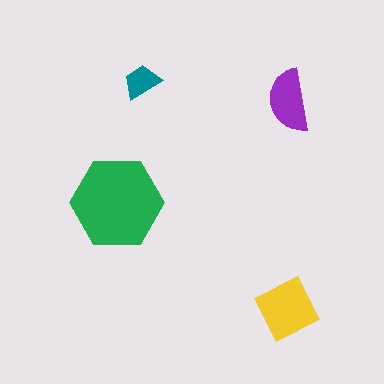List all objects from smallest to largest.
The teal trapezoid, the purple semicircle, the yellow square, the green hexagon.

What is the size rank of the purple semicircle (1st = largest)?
3rd.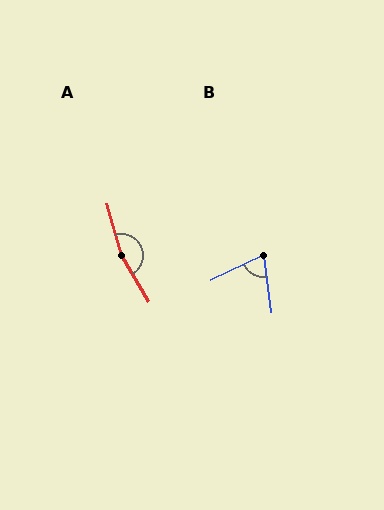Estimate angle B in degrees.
Approximately 72 degrees.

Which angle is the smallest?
B, at approximately 72 degrees.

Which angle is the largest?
A, at approximately 164 degrees.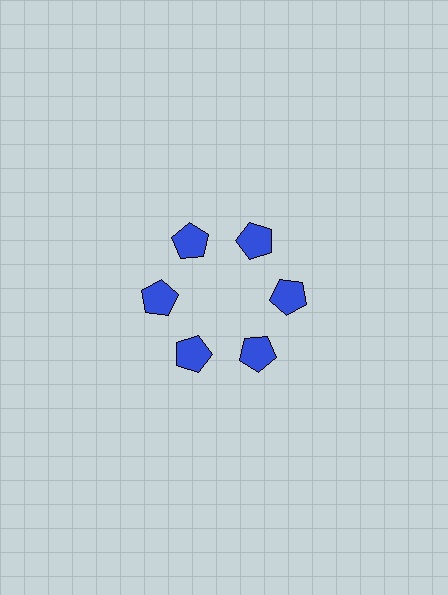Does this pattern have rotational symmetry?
Yes, this pattern has 6-fold rotational symmetry. It looks the same after rotating 60 degrees around the center.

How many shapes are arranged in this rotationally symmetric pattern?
There are 6 shapes, arranged in 6 groups of 1.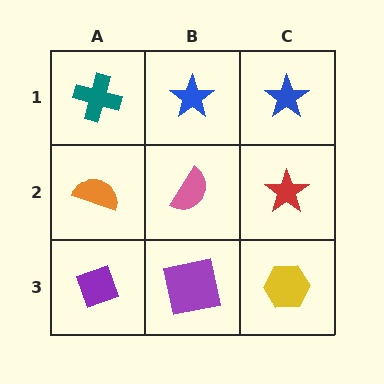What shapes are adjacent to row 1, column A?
An orange semicircle (row 2, column A), a blue star (row 1, column B).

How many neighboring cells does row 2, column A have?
3.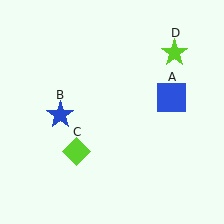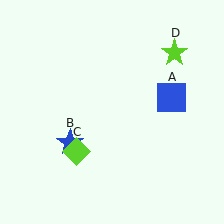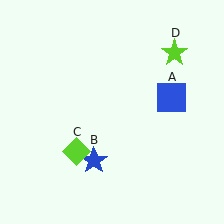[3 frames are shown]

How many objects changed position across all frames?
1 object changed position: blue star (object B).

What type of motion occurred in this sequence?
The blue star (object B) rotated counterclockwise around the center of the scene.